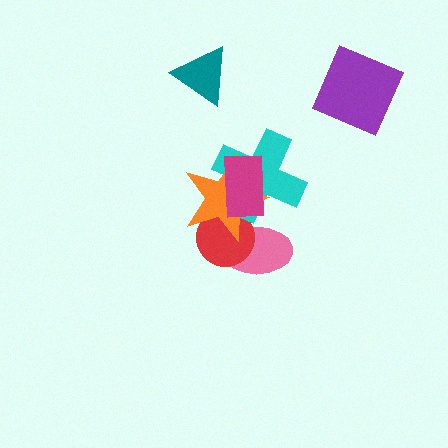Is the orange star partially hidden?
Yes, it is partially covered by another shape.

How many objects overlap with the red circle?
2 objects overlap with the red circle.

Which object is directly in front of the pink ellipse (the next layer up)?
The red circle is directly in front of the pink ellipse.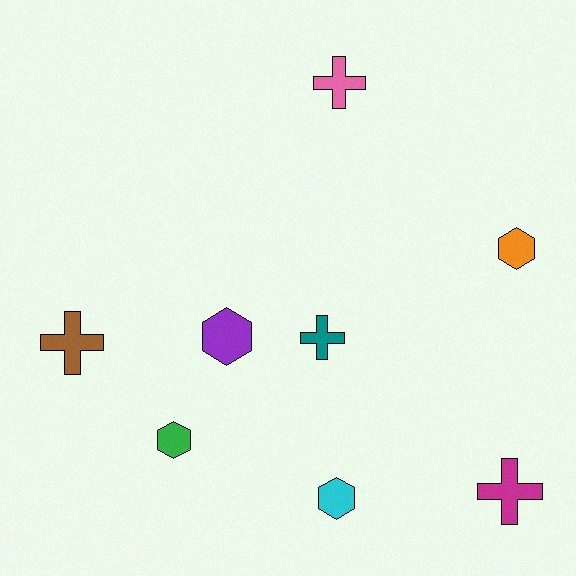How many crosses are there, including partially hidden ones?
There are 4 crosses.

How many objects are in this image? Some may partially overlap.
There are 8 objects.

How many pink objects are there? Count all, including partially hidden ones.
There is 1 pink object.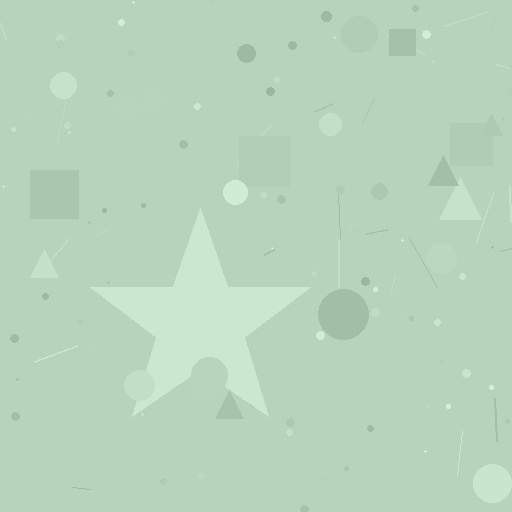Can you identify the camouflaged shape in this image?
The camouflaged shape is a star.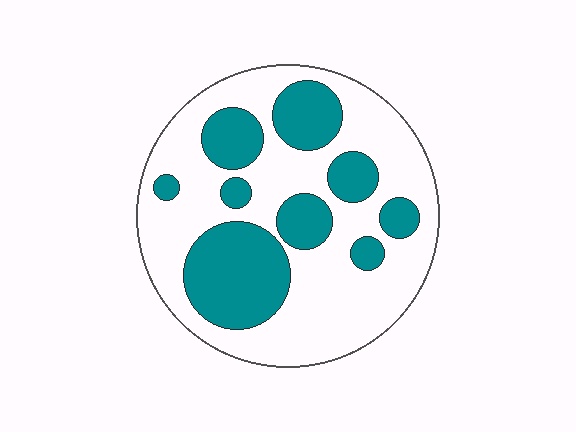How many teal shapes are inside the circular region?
9.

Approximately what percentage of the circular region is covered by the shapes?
Approximately 35%.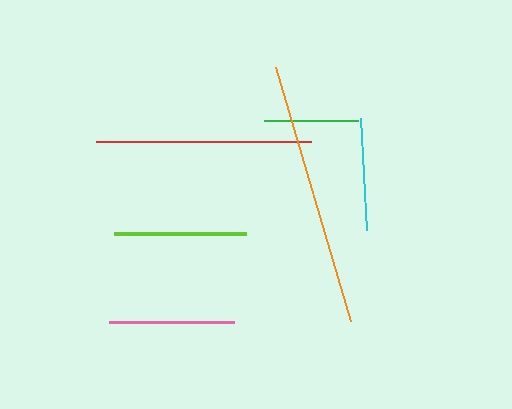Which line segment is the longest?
The orange line is the longest at approximately 265 pixels.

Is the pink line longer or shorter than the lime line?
The lime line is longer than the pink line.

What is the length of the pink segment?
The pink segment is approximately 125 pixels long.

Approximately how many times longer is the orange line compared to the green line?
The orange line is approximately 2.8 times the length of the green line.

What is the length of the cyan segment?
The cyan segment is approximately 112 pixels long.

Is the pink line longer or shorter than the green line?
The pink line is longer than the green line.